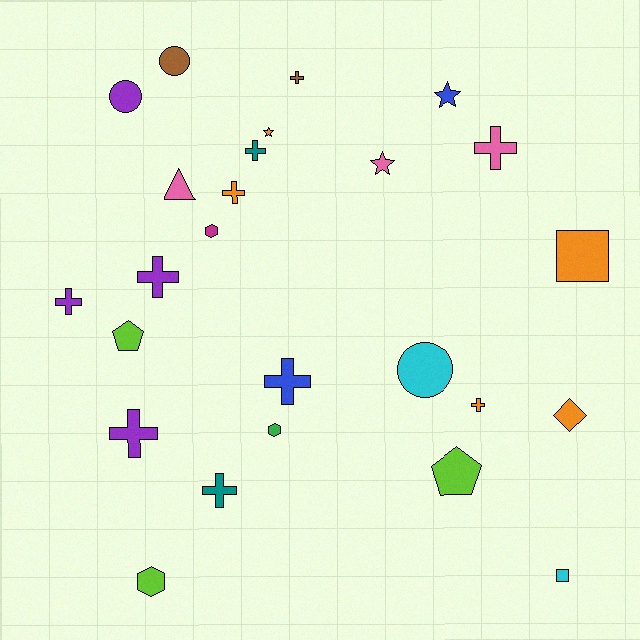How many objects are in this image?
There are 25 objects.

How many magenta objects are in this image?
There is 1 magenta object.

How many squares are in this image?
There are 2 squares.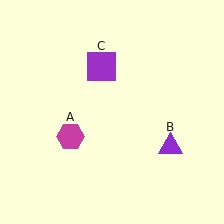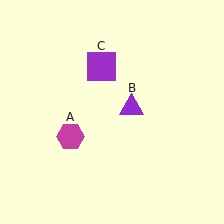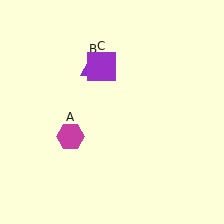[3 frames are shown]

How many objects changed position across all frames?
1 object changed position: purple triangle (object B).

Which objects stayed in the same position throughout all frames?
Magenta hexagon (object A) and purple square (object C) remained stationary.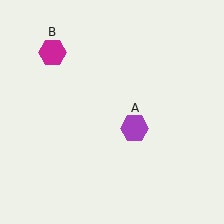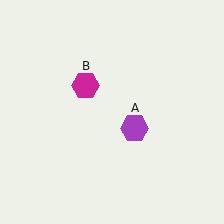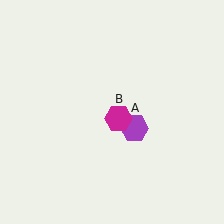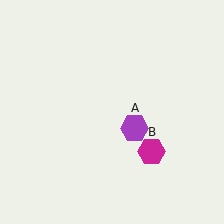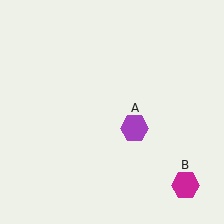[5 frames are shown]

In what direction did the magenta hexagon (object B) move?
The magenta hexagon (object B) moved down and to the right.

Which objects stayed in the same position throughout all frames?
Purple hexagon (object A) remained stationary.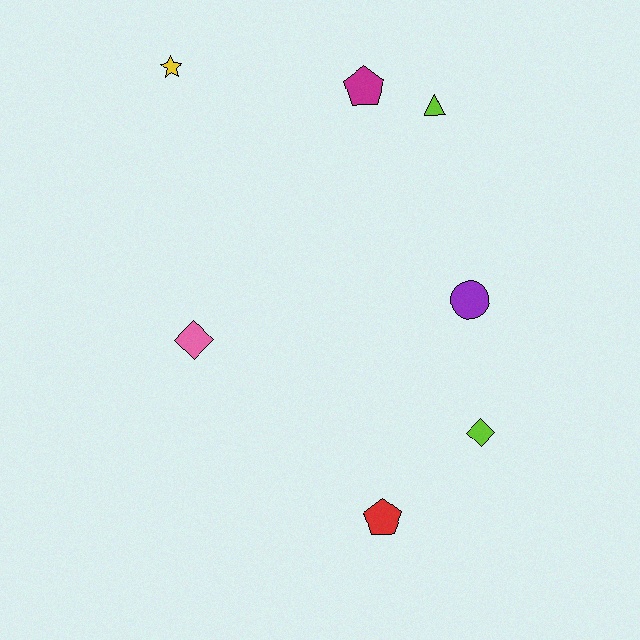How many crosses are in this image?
There are no crosses.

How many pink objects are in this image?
There is 1 pink object.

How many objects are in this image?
There are 7 objects.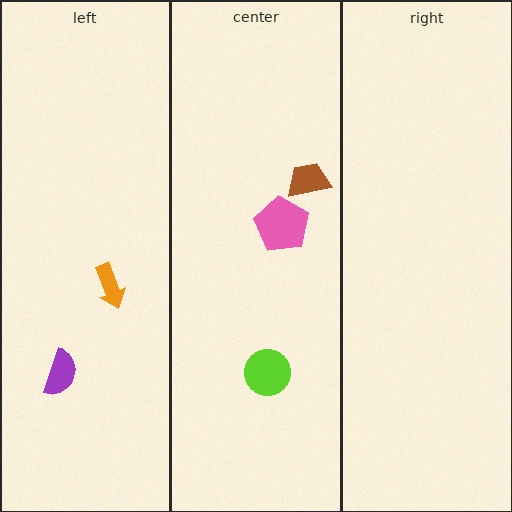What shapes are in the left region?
The orange arrow, the purple semicircle.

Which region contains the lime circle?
The center region.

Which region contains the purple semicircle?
The left region.